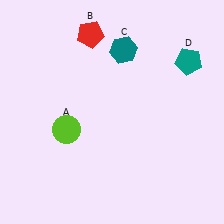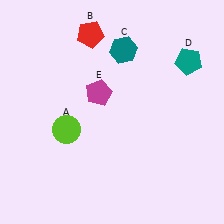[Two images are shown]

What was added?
A magenta pentagon (E) was added in Image 2.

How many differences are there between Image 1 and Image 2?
There is 1 difference between the two images.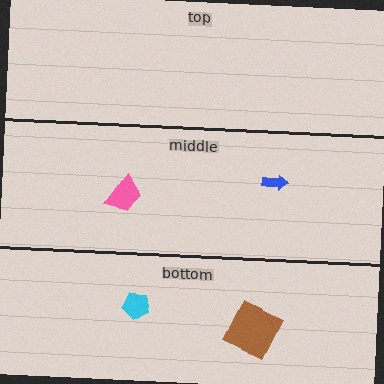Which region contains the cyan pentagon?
The bottom region.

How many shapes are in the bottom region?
2.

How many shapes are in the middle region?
2.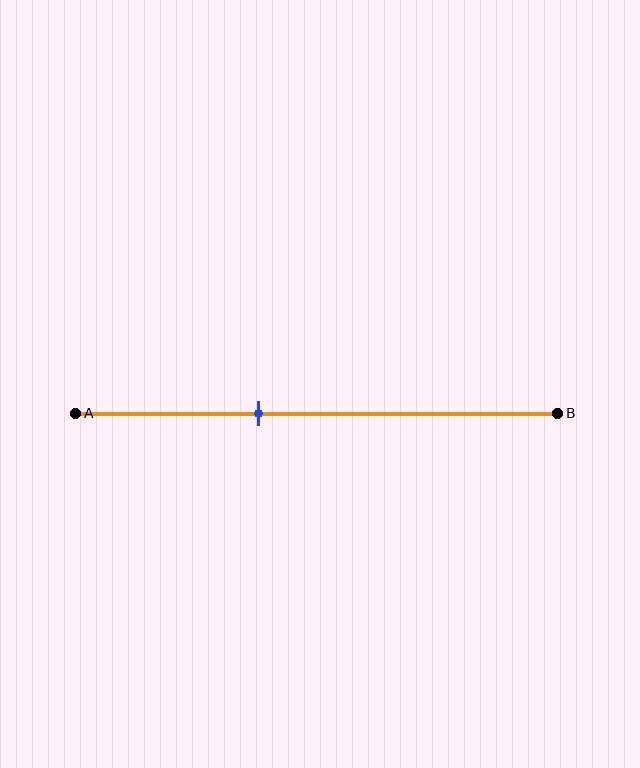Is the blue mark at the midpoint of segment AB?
No, the mark is at about 40% from A, not at the 50% midpoint.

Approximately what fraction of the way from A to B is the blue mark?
The blue mark is approximately 40% of the way from A to B.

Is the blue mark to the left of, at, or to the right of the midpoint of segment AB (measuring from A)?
The blue mark is to the left of the midpoint of segment AB.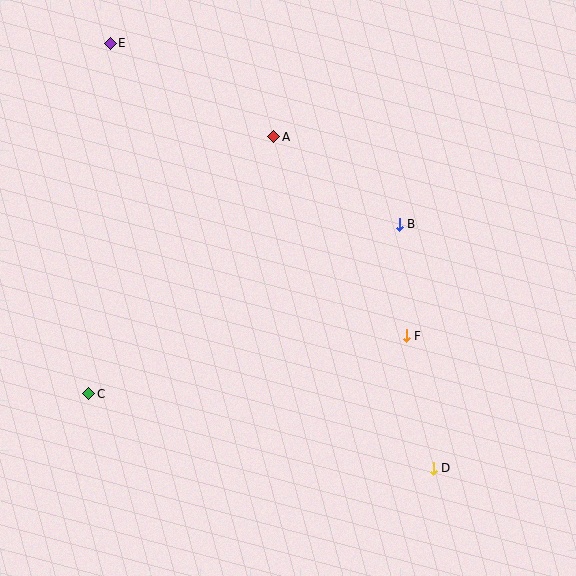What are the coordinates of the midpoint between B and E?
The midpoint between B and E is at (255, 134).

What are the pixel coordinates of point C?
Point C is at (89, 394).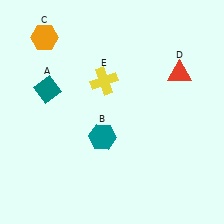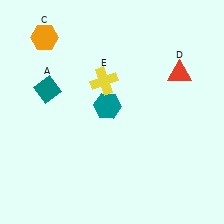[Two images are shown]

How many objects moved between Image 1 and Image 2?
1 object moved between the two images.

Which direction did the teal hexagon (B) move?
The teal hexagon (B) moved up.